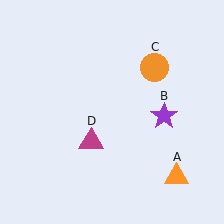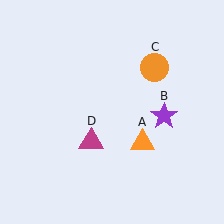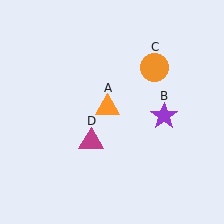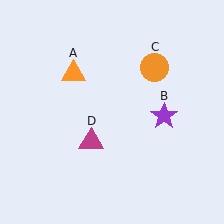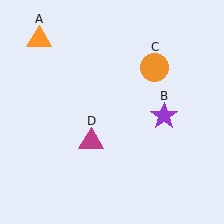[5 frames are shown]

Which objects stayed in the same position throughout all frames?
Purple star (object B) and orange circle (object C) and magenta triangle (object D) remained stationary.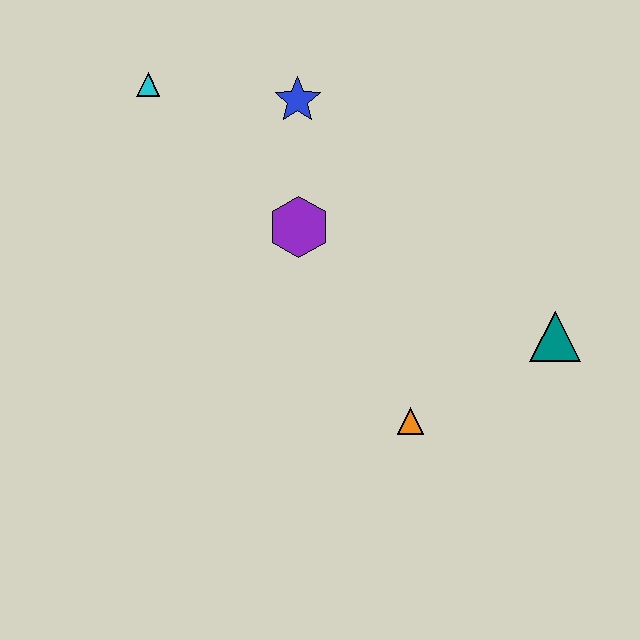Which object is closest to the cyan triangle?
The blue star is closest to the cyan triangle.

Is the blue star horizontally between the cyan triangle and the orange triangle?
Yes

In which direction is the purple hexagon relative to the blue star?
The purple hexagon is below the blue star.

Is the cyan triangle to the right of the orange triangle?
No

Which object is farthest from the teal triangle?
The cyan triangle is farthest from the teal triangle.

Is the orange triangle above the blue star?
No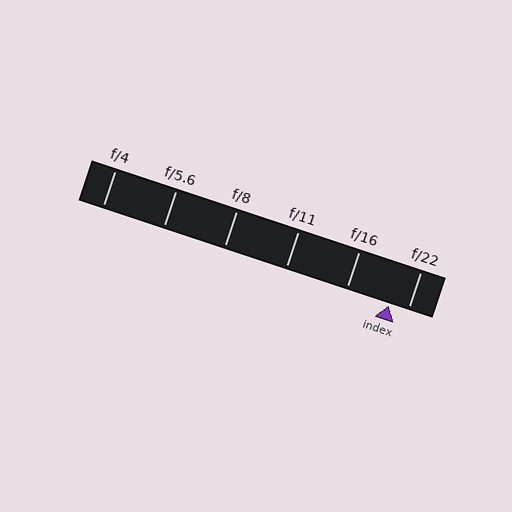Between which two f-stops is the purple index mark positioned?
The index mark is between f/16 and f/22.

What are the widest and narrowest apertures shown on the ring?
The widest aperture shown is f/4 and the narrowest is f/22.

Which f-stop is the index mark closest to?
The index mark is closest to f/22.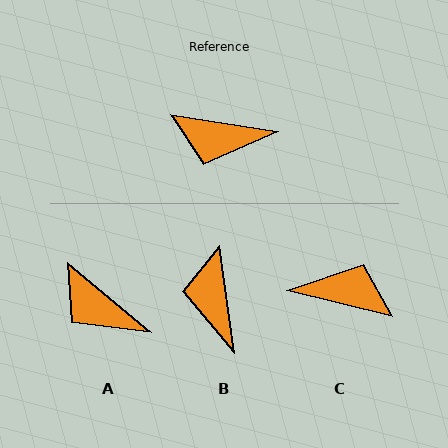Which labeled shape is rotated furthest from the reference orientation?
C, about 175 degrees away.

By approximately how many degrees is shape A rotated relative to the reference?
Approximately 31 degrees clockwise.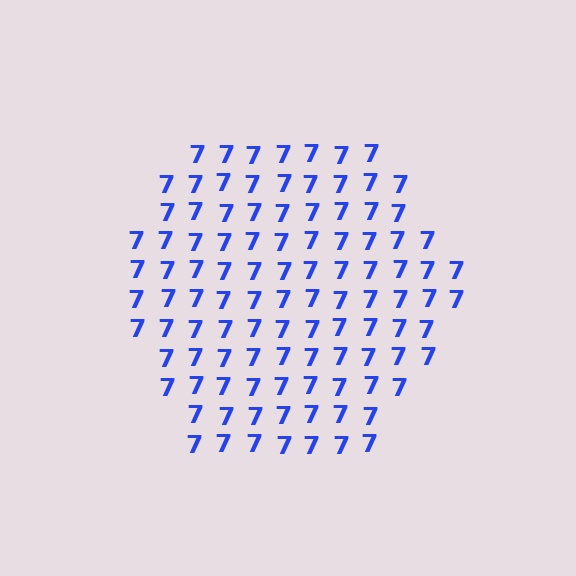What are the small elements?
The small elements are digit 7's.